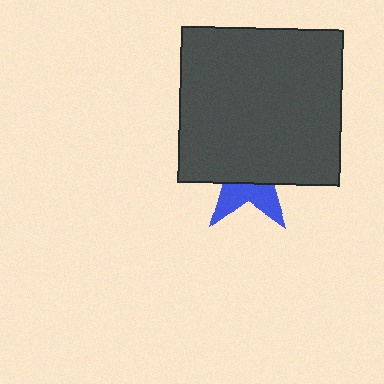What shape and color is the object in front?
The object in front is a dark gray rectangle.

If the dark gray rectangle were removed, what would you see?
You would see the complete blue star.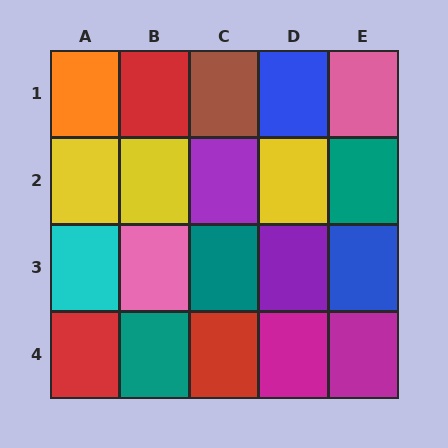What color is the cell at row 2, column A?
Yellow.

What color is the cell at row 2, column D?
Yellow.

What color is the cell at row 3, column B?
Pink.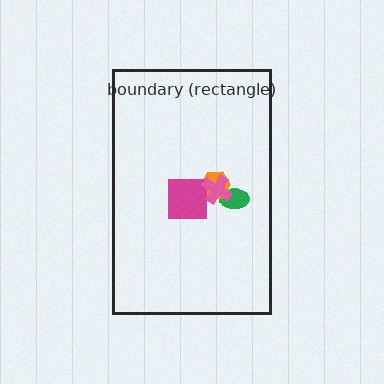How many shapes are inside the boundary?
4 inside, 0 outside.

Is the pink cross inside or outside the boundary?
Inside.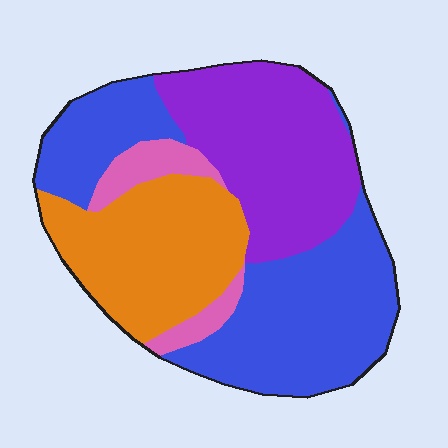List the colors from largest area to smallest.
From largest to smallest: blue, purple, orange, pink.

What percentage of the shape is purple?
Purple takes up between a quarter and a half of the shape.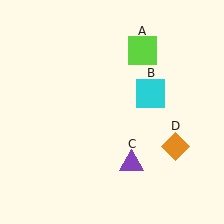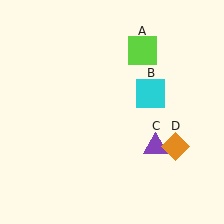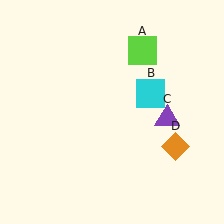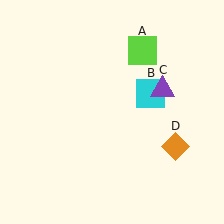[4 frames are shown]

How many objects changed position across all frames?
1 object changed position: purple triangle (object C).